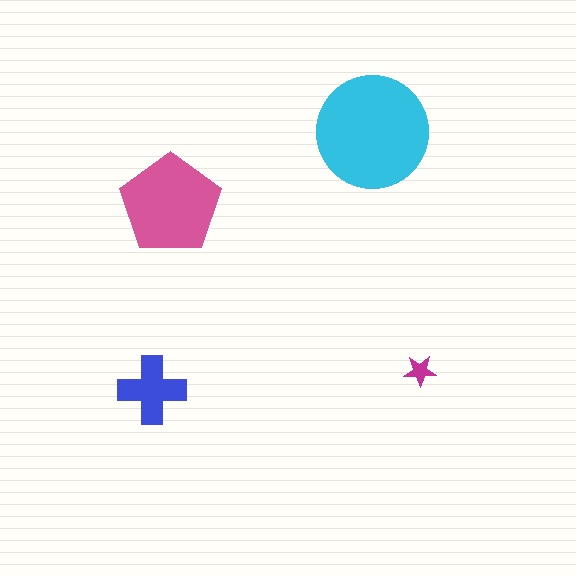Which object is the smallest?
The magenta star.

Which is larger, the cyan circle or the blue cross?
The cyan circle.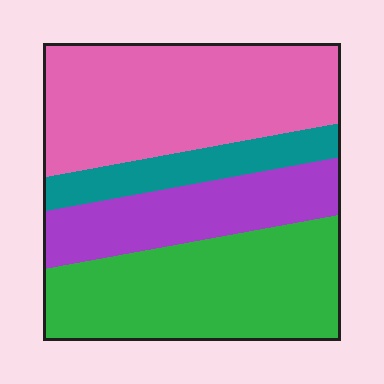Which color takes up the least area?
Teal, at roughly 10%.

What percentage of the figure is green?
Green takes up between a sixth and a third of the figure.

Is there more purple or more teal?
Purple.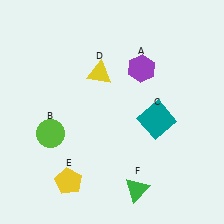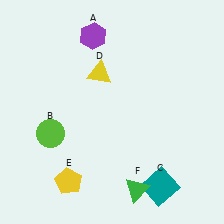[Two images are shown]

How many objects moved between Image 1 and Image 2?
2 objects moved between the two images.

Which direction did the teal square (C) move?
The teal square (C) moved down.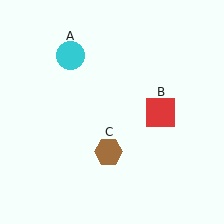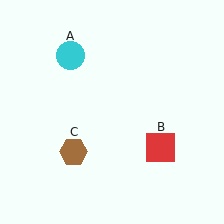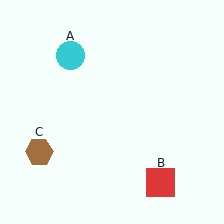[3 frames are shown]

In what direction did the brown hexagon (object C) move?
The brown hexagon (object C) moved left.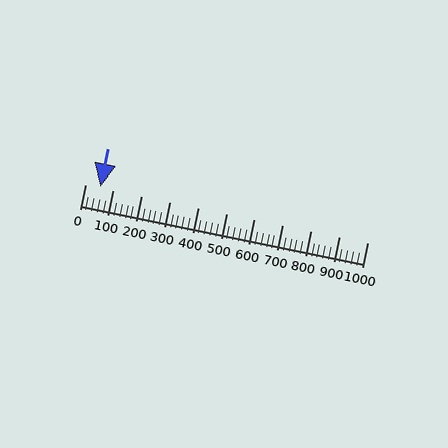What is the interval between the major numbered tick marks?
The major tick marks are spaced 100 units apart.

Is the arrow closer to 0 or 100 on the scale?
The arrow is closer to 100.